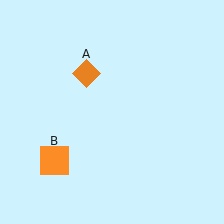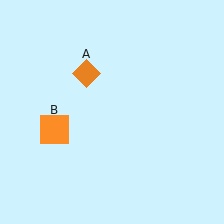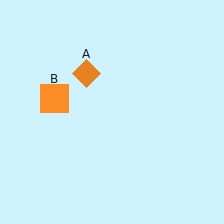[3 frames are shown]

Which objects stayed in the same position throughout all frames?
Orange diamond (object A) remained stationary.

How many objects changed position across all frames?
1 object changed position: orange square (object B).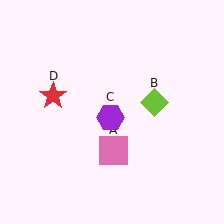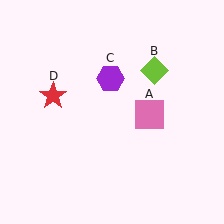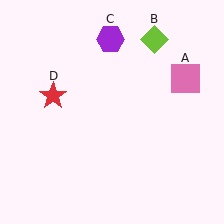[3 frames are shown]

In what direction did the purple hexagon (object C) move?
The purple hexagon (object C) moved up.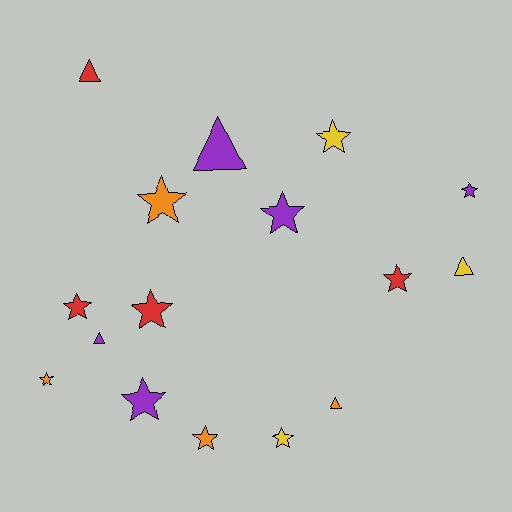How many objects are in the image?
There are 16 objects.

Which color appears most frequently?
Purple, with 5 objects.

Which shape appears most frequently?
Star, with 11 objects.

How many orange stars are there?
There are 3 orange stars.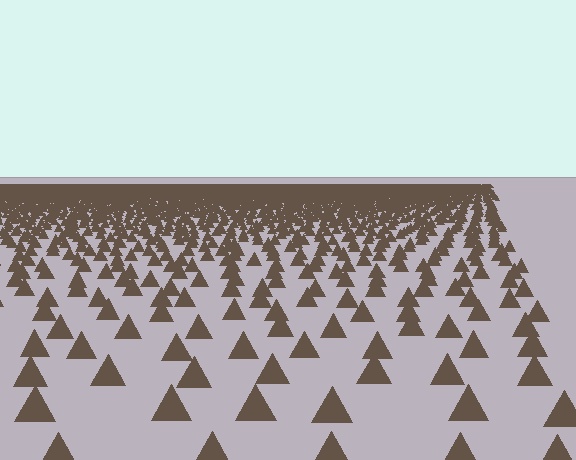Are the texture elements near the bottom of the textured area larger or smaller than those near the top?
Larger. Near the bottom, elements are closer to the viewer and appear at a bigger on-screen size.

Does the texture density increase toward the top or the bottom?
Density increases toward the top.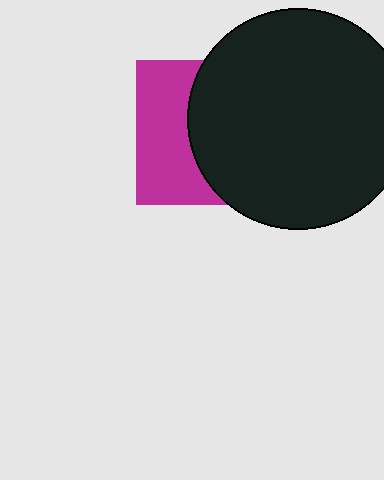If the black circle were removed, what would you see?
You would see the complete magenta square.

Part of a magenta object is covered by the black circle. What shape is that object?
It is a square.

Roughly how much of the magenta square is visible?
A small part of it is visible (roughly 42%).